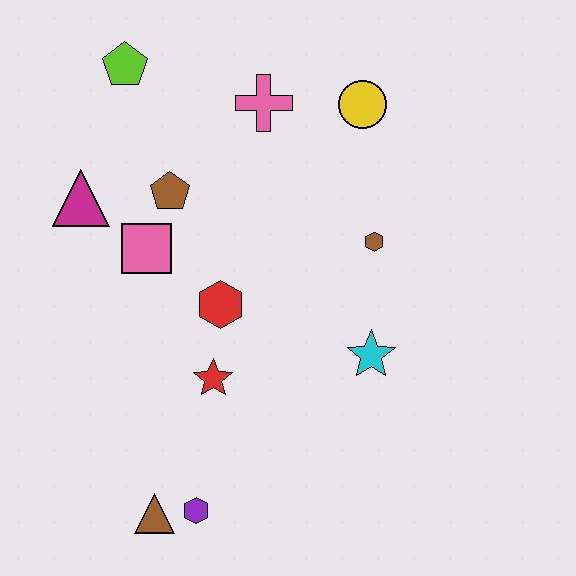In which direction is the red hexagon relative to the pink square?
The red hexagon is to the right of the pink square.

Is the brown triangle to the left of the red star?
Yes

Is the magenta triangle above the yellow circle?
No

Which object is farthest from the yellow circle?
The brown triangle is farthest from the yellow circle.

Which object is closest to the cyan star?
The brown hexagon is closest to the cyan star.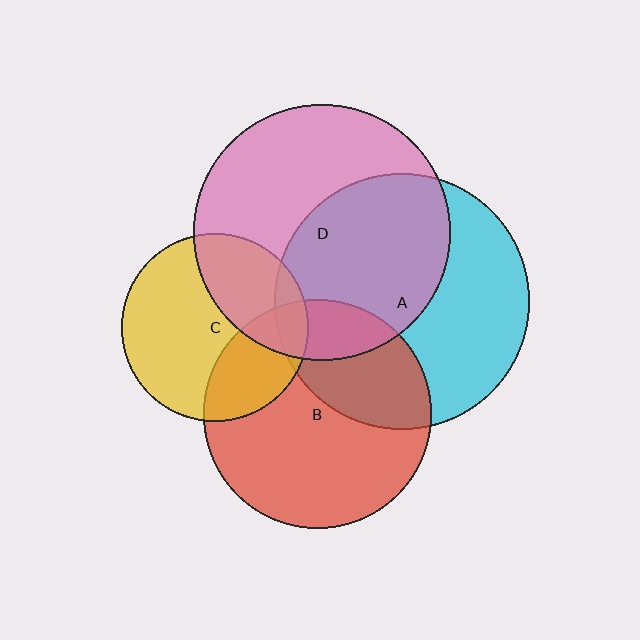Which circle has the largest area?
Circle D (pink).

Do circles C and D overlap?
Yes.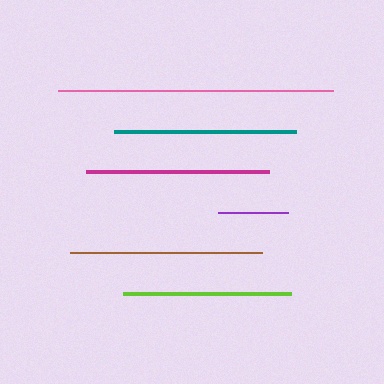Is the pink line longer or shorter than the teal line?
The pink line is longer than the teal line.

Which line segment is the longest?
The pink line is the longest at approximately 275 pixels.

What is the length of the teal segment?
The teal segment is approximately 182 pixels long.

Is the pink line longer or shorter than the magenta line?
The pink line is longer than the magenta line.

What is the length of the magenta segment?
The magenta segment is approximately 184 pixels long.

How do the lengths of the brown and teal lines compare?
The brown and teal lines are approximately the same length.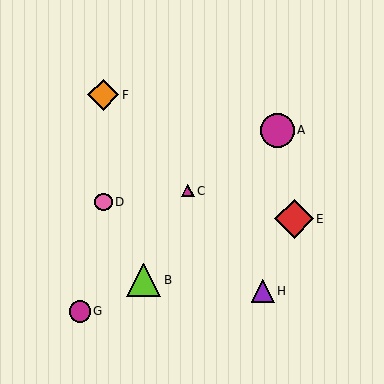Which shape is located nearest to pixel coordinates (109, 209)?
The pink circle (labeled D) at (103, 202) is nearest to that location.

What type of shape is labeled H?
Shape H is a purple triangle.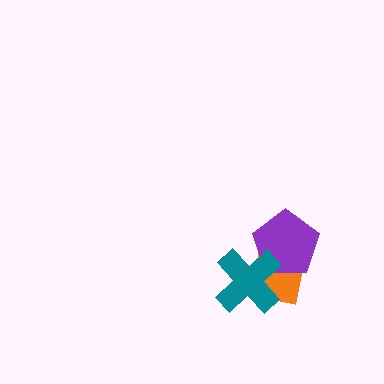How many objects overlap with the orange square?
2 objects overlap with the orange square.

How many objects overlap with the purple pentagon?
2 objects overlap with the purple pentagon.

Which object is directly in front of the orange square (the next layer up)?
The purple pentagon is directly in front of the orange square.